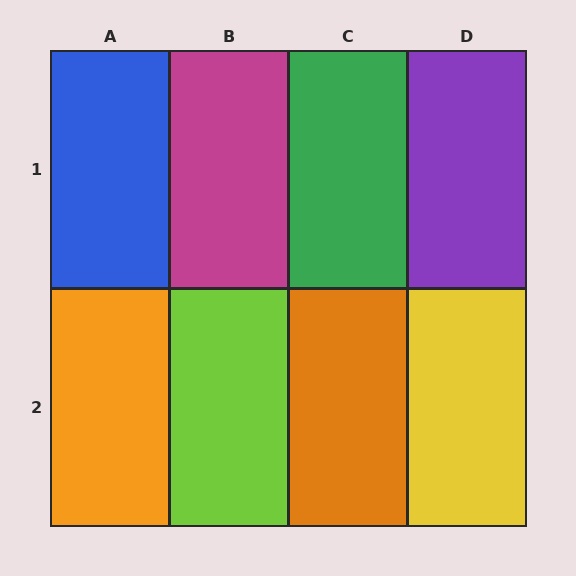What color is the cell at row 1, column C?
Green.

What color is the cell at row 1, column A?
Blue.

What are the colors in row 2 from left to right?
Orange, lime, orange, yellow.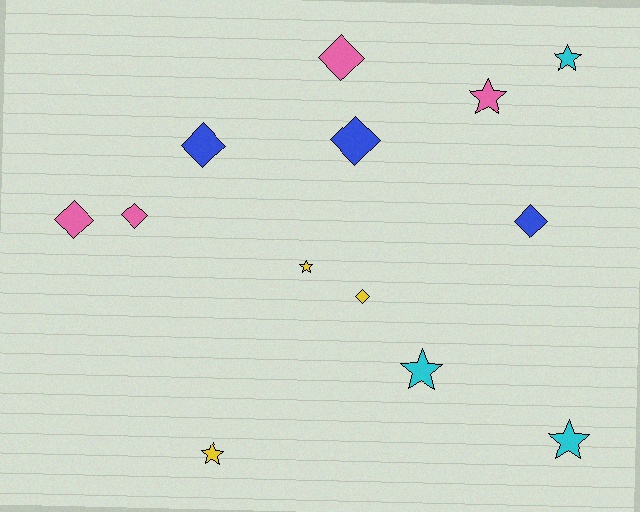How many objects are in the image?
There are 13 objects.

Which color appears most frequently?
Pink, with 4 objects.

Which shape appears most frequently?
Diamond, with 7 objects.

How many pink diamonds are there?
There are 3 pink diamonds.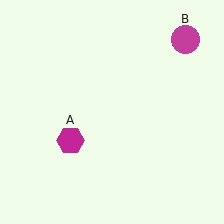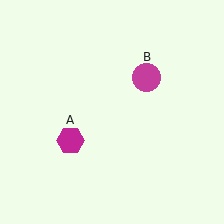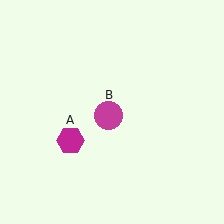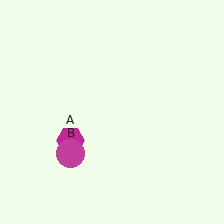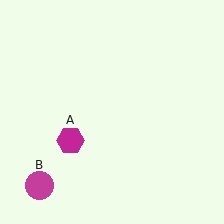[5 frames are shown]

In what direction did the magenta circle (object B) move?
The magenta circle (object B) moved down and to the left.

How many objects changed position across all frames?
1 object changed position: magenta circle (object B).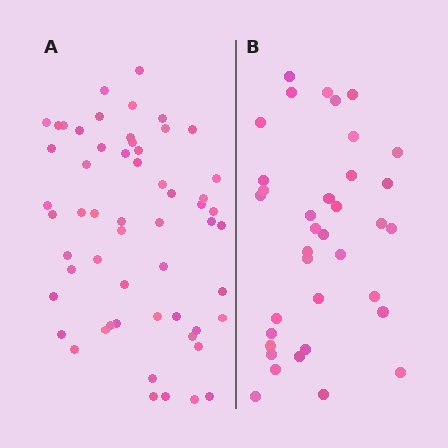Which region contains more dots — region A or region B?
Region A (the left region) has more dots.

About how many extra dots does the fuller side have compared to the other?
Region A has approximately 20 more dots than region B.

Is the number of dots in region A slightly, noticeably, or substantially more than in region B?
Region A has substantially more. The ratio is roughly 1.6 to 1.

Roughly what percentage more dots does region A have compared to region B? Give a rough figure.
About 60% more.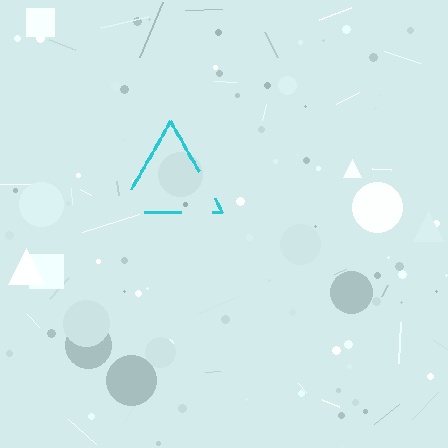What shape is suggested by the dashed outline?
The dashed outline suggests a triangle.